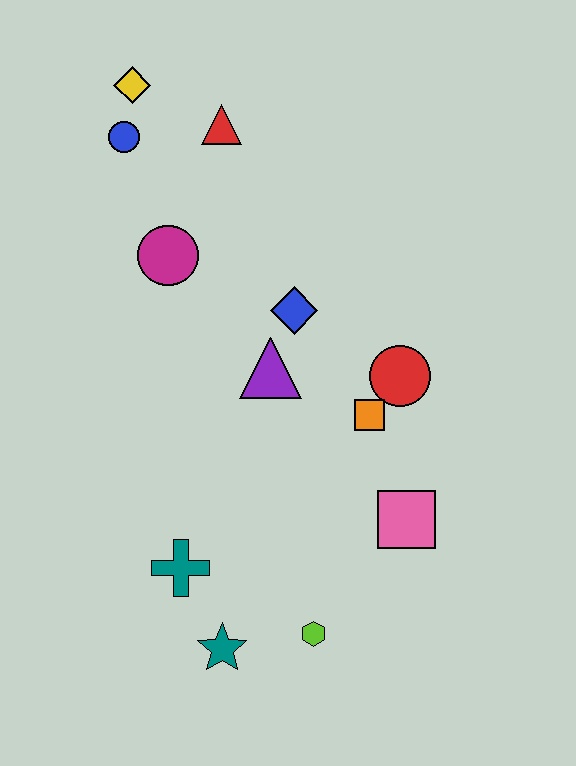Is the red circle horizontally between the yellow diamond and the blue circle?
No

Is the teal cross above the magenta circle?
No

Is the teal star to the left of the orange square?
Yes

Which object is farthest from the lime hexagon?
The yellow diamond is farthest from the lime hexagon.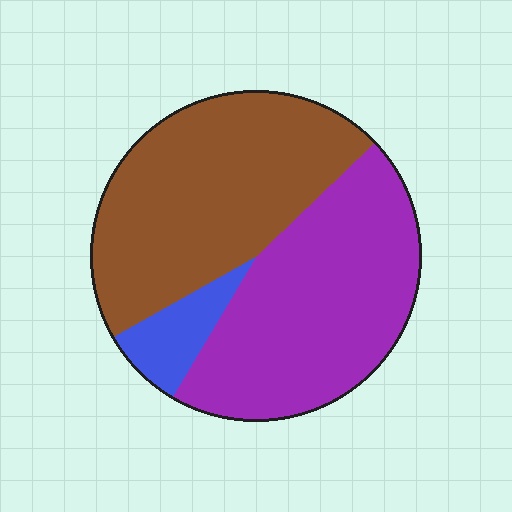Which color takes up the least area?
Blue, at roughly 10%.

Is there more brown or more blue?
Brown.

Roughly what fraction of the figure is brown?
Brown takes up about one half (1/2) of the figure.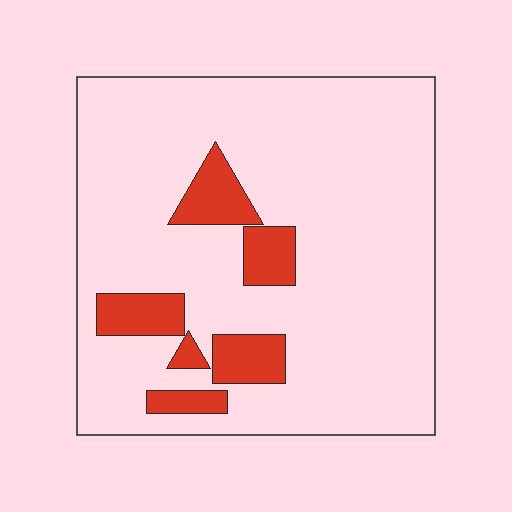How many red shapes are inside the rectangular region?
6.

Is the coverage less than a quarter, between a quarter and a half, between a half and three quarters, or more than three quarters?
Less than a quarter.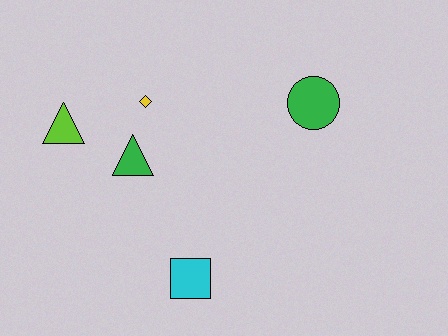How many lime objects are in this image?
There is 1 lime object.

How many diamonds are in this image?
There is 1 diamond.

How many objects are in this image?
There are 5 objects.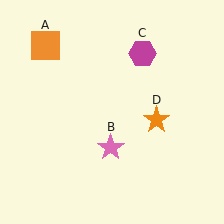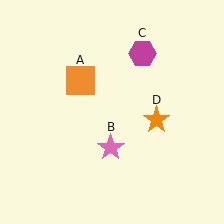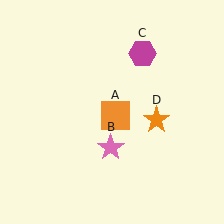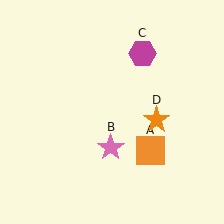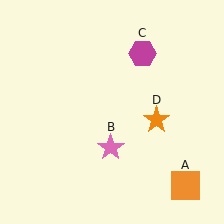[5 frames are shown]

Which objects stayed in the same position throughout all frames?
Pink star (object B) and magenta hexagon (object C) and orange star (object D) remained stationary.